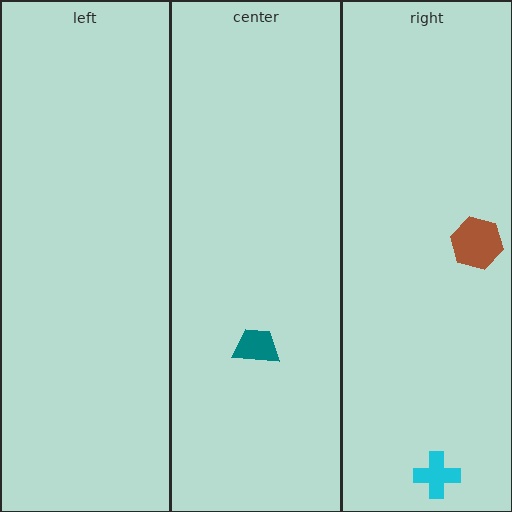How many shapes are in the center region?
1.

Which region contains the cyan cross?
The right region.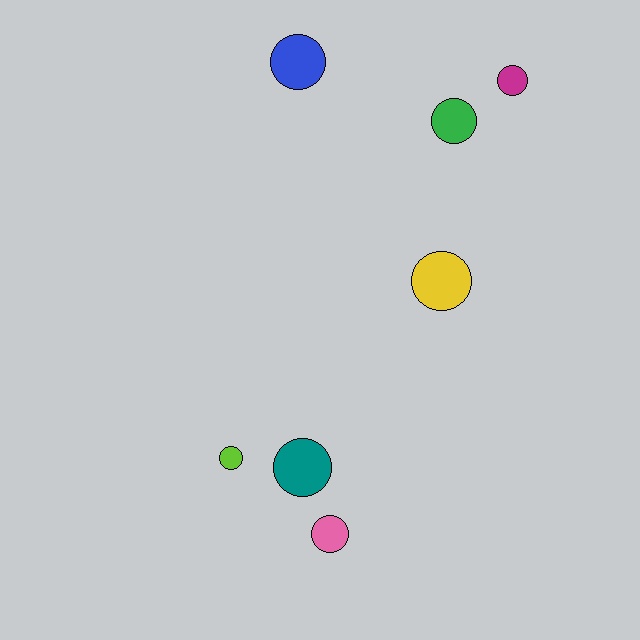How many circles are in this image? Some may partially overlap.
There are 7 circles.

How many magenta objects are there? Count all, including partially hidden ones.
There is 1 magenta object.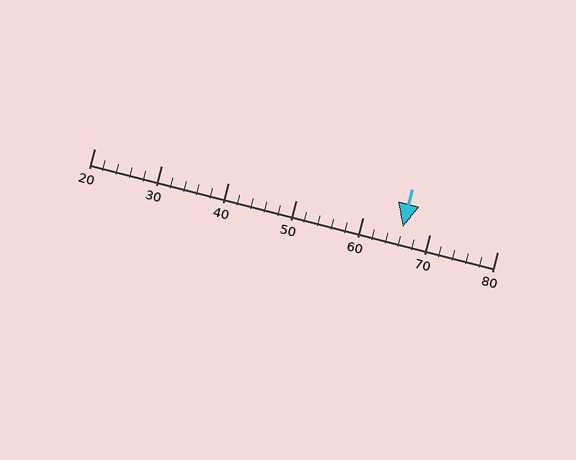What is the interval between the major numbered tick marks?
The major tick marks are spaced 10 units apart.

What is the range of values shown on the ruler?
The ruler shows values from 20 to 80.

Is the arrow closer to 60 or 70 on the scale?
The arrow is closer to 70.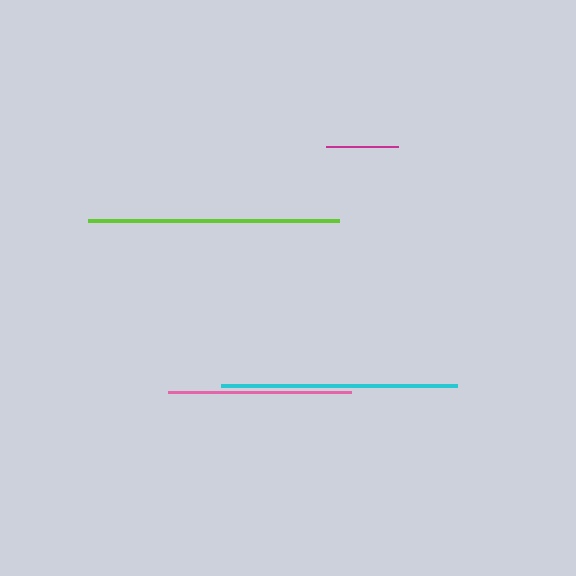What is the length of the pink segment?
The pink segment is approximately 183 pixels long.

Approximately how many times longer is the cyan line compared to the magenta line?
The cyan line is approximately 3.3 times the length of the magenta line.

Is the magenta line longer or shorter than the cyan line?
The cyan line is longer than the magenta line.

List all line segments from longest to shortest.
From longest to shortest: lime, cyan, pink, magenta.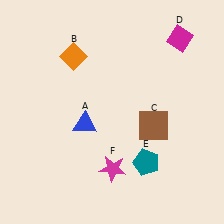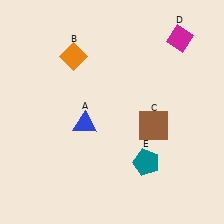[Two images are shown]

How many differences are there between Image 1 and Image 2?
There is 1 difference between the two images.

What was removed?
The magenta star (F) was removed in Image 2.